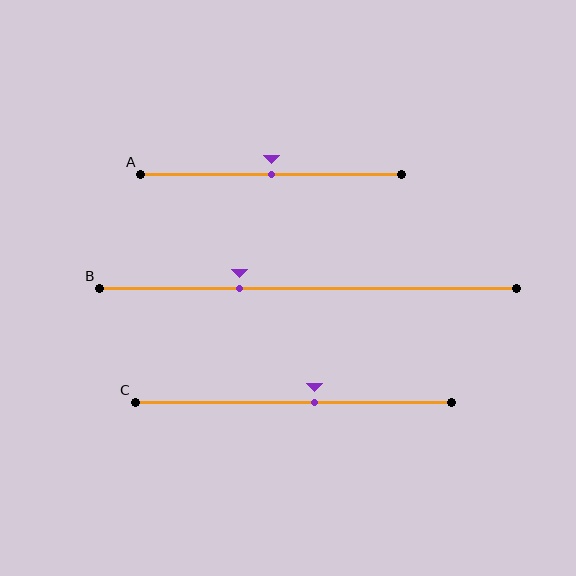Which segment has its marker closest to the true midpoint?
Segment A has its marker closest to the true midpoint.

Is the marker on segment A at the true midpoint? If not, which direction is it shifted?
Yes, the marker on segment A is at the true midpoint.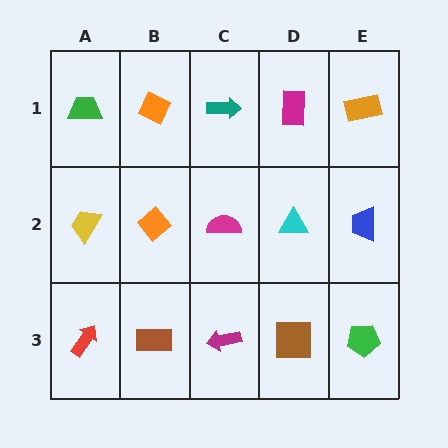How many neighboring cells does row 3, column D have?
3.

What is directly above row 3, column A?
A yellow trapezoid.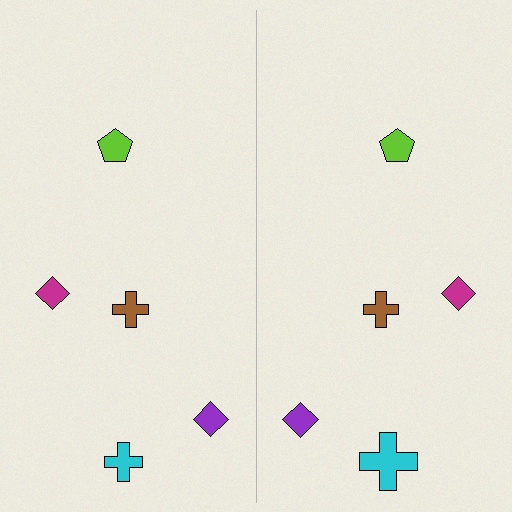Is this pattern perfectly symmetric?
No, the pattern is not perfectly symmetric. The cyan cross on the right side has a different size than its mirror counterpart.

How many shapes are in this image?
There are 10 shapes in this image.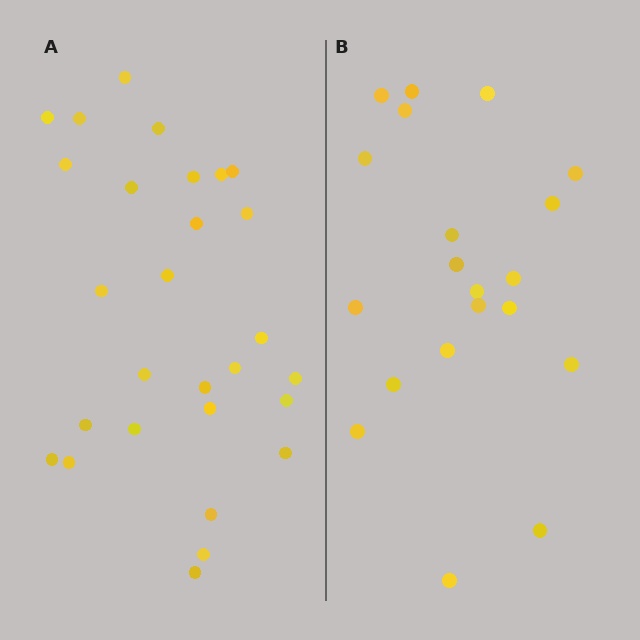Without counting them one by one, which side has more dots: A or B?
Region A (the left region) has more dots.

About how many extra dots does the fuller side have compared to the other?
Region A has roughly 8 or so more dots than region B.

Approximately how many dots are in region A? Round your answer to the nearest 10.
About 30 dots. (The exact count is 28, which rounds to 30.)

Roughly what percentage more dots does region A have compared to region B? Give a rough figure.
About 40% more.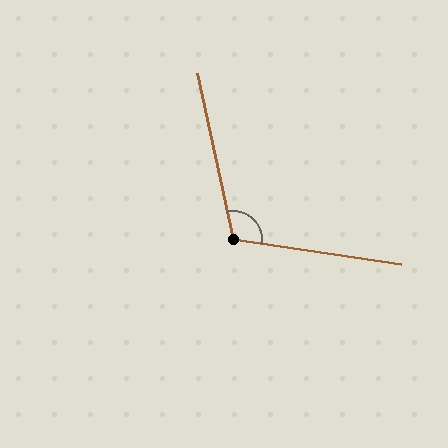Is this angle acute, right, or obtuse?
It is obtuse.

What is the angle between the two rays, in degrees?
Approximately 111 degrees.